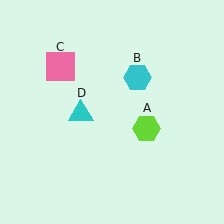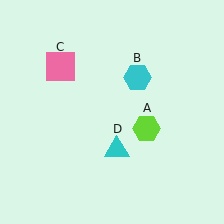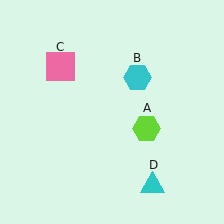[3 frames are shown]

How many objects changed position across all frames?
1 object changed position: cyan triangle (object D).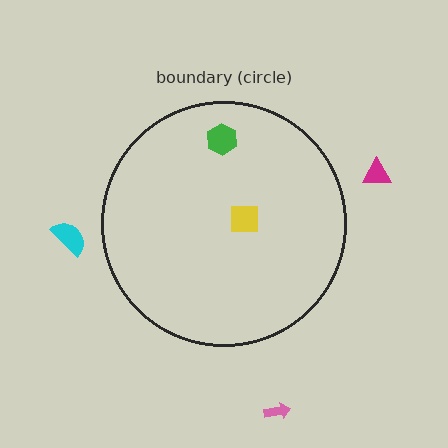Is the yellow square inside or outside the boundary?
Inside.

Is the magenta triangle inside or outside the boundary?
Outside.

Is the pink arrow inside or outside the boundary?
Outside.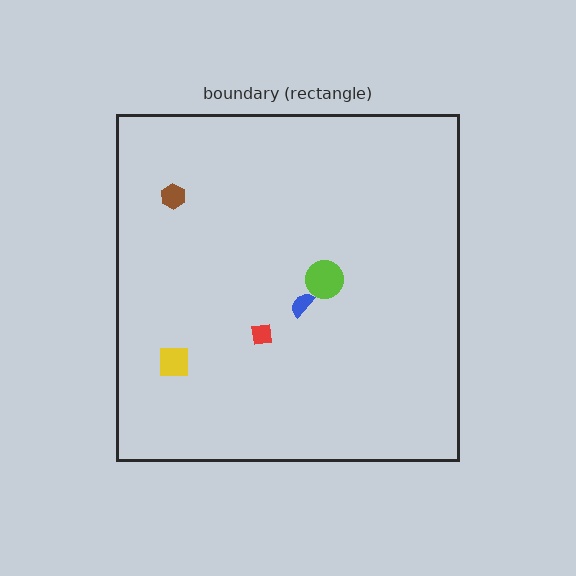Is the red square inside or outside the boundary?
Inside.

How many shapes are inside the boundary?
5 inside, 0 outside.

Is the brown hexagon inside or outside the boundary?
Inside.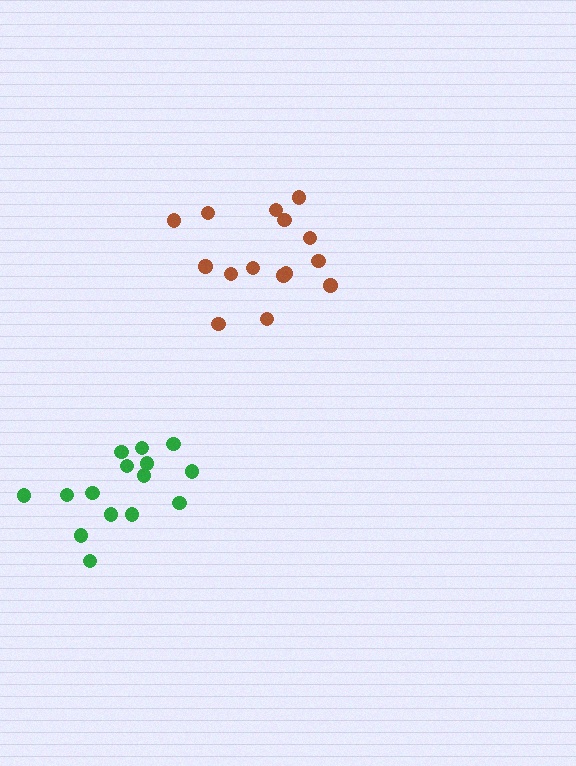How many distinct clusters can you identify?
There are 2 distinct clusters.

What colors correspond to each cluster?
The clusters are colored: brown, green.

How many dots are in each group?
Group 1: 15 dots, Group 2: 15 dots (30 total).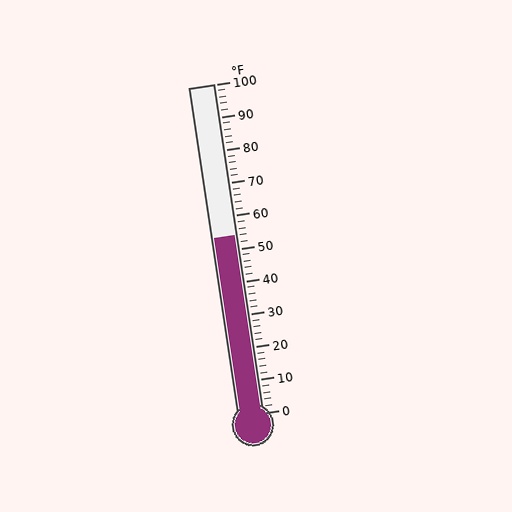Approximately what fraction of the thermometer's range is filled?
The thermometer is filled to approximately 55% of its range.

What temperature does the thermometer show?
The thermometer shows approximately 54°F.